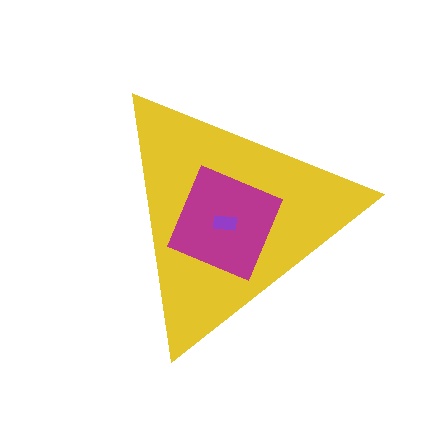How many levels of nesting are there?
3.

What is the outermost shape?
The yellow triangle.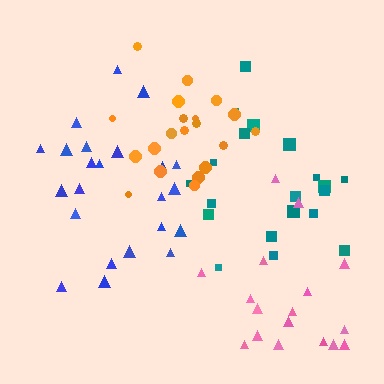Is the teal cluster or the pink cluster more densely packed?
Teal.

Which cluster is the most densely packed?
Blue.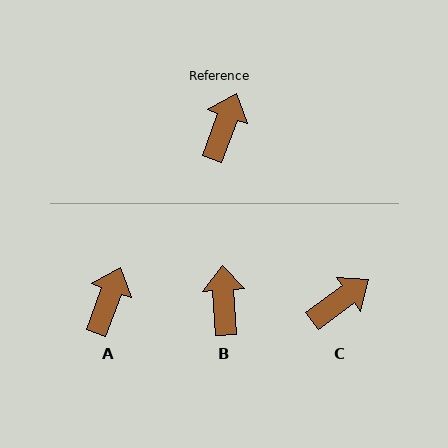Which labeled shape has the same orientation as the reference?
A.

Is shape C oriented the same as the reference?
No, it is off by about 33 degrees.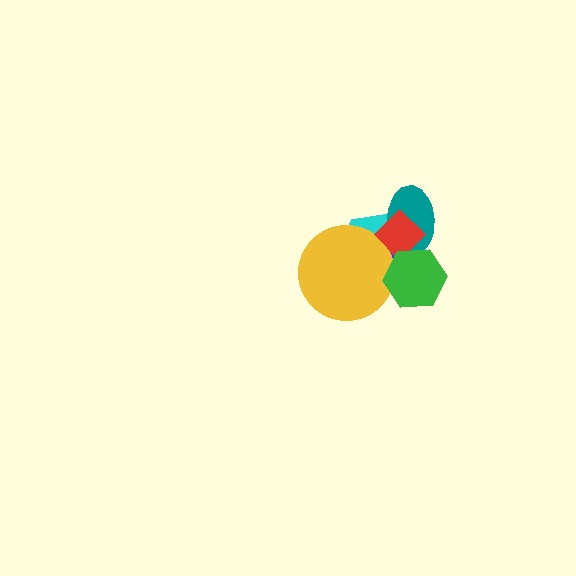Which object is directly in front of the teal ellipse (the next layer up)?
The red diamond is directly in front of the teal ellipse.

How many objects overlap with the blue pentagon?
5 objects overlap with the blue pentagon.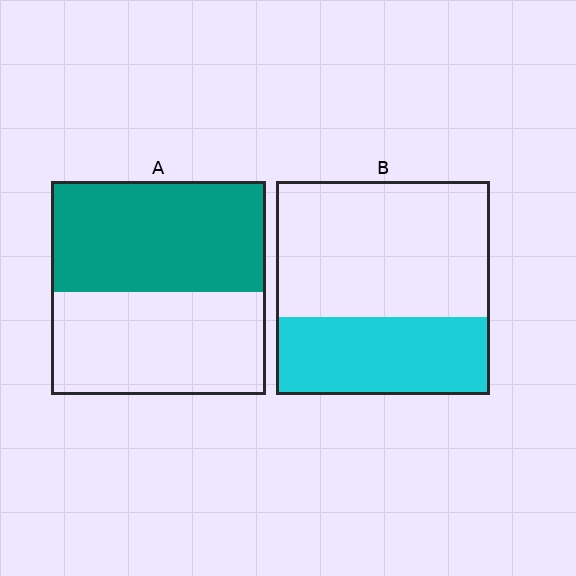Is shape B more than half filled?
No.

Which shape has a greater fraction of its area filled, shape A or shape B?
Shape A.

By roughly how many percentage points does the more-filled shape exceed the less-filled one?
By roughly 15 percentage points (A over B).